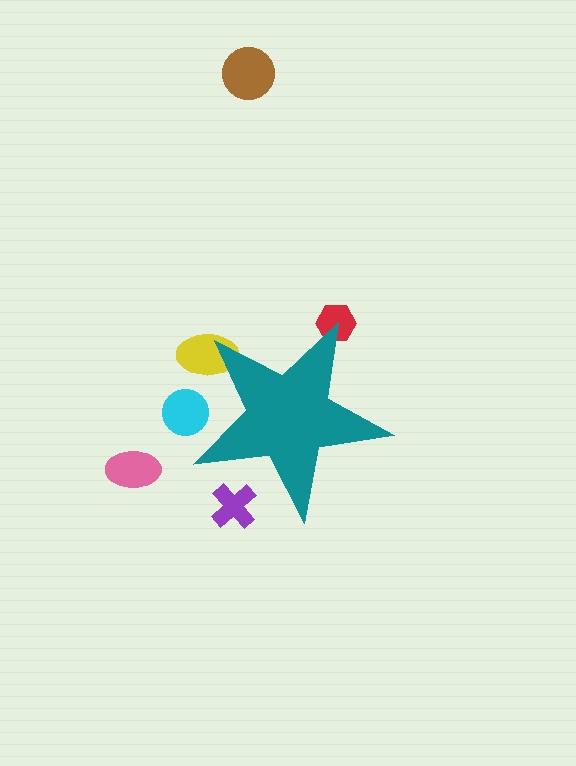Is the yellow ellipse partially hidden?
Yes, the yellow ellipse is partially hidden behind the teal star.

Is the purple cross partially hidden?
Yes, the purple cross is partially hidden behind the teal star.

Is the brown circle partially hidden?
No, the brown circle is fully visible.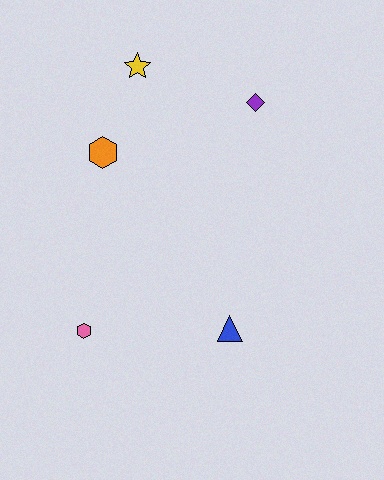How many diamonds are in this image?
There is 1 diamond.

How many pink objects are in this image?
There is 1 pink object.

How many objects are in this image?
There are 5 objects.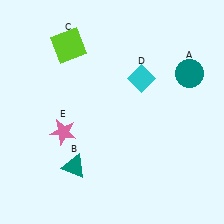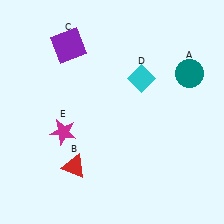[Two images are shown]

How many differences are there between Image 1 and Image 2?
There are 3 differences between the two images.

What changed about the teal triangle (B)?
In Image 1, B is teal. In Image 2, it changed to red.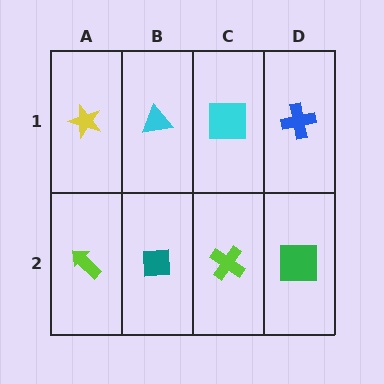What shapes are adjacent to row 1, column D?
A green square (row 2, column D), a cyan square (row 1, column C).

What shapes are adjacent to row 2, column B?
A cyan triangle (row 1, column B), a lime arrow (row 2, column A), a lime cross (row 2, column C).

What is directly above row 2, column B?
A cyan triangle.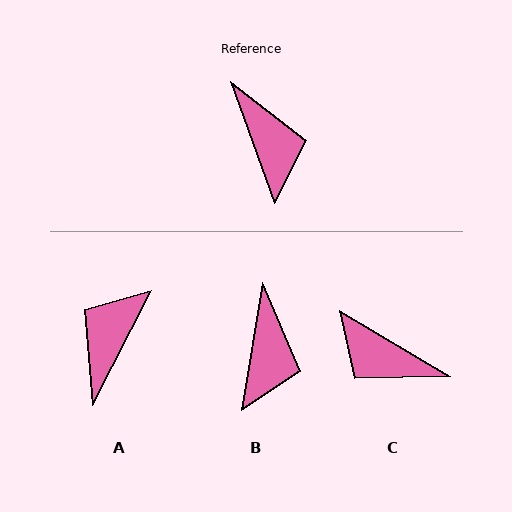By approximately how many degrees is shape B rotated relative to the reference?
Approximately 29 degrees clockwise.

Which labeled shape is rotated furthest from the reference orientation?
C, about 140 degrees away.